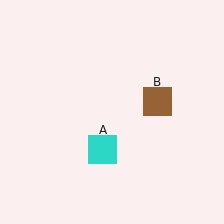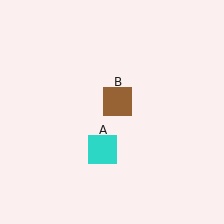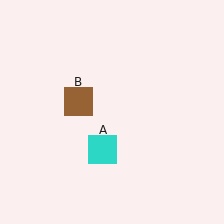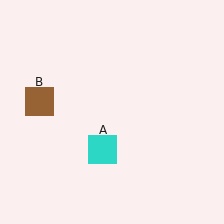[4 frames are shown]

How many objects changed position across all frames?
1 object changed position: brown square (object B).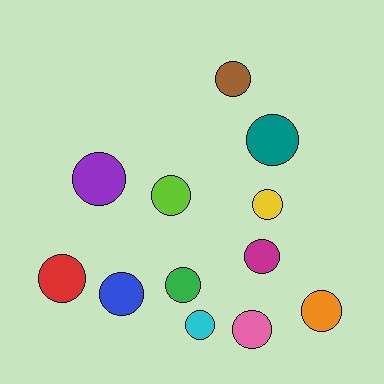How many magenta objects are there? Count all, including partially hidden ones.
There is 1 magenta object.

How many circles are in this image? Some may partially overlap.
There are 12 circles.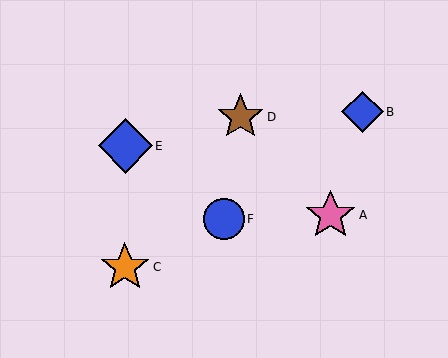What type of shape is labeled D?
Shape D is a brown star.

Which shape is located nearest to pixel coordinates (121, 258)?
The orange star (labeled C) at (125, 267) is nearest to that location.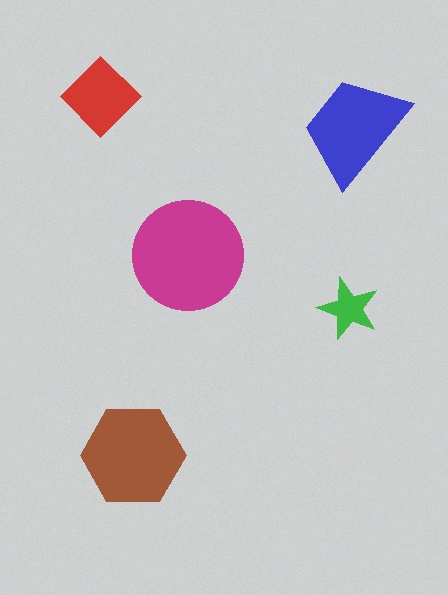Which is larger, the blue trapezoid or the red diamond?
The blue trapezoid.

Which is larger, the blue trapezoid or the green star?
The blue trapezoid.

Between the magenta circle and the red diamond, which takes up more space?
The magenta circle.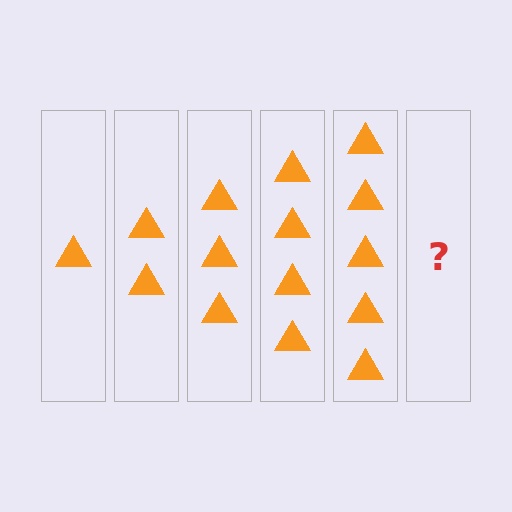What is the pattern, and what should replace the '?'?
The pattern is that each step adds one more triangle. The '?' should be 6 triangles.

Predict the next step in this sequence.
The next step is 6 triangles.